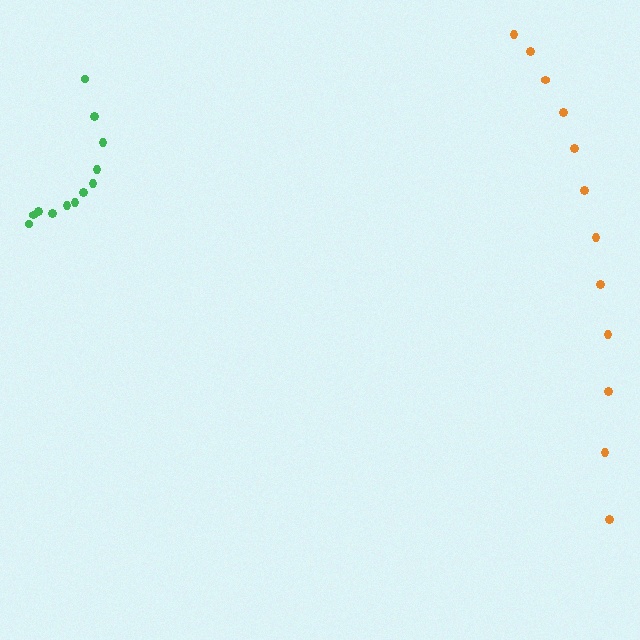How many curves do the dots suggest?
There are 2 distinct paths.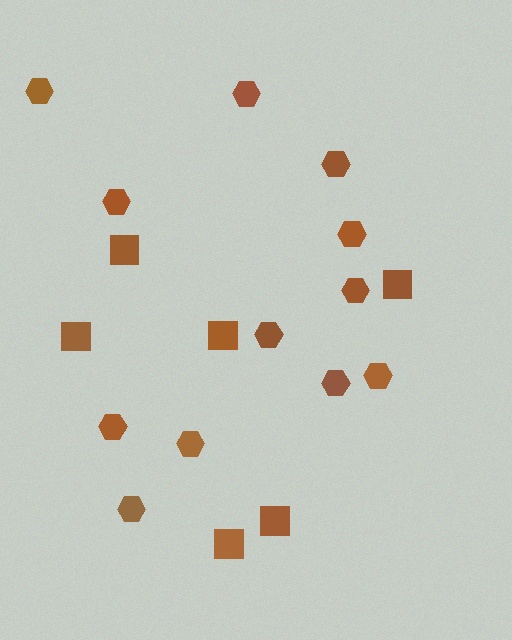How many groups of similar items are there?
There are 2 groups: one group of squares (6) and one group of hexagons (12).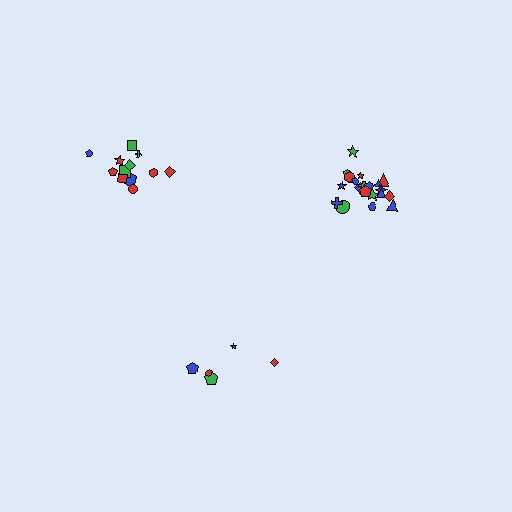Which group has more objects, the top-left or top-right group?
The top-right group.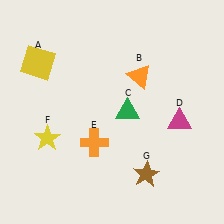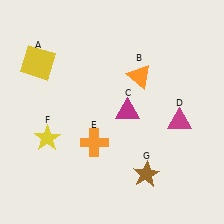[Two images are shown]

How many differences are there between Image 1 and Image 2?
There is 1 difference between the two images.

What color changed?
The triangle (C) changed from green in Image 1 to magenta in Image 2.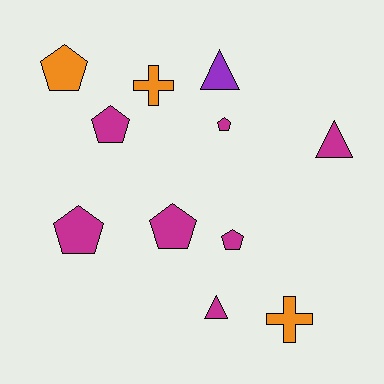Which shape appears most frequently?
Pentagon, with 6 objects.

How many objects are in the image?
There are 11 objects.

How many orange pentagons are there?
There is 1 orange pentagon.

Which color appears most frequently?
Magenta, with 7 objects.